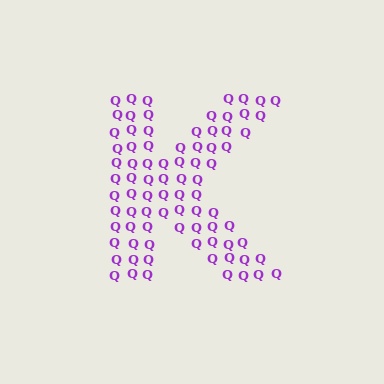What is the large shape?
The large shape is the letter K.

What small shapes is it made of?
It is made of small letter Q's.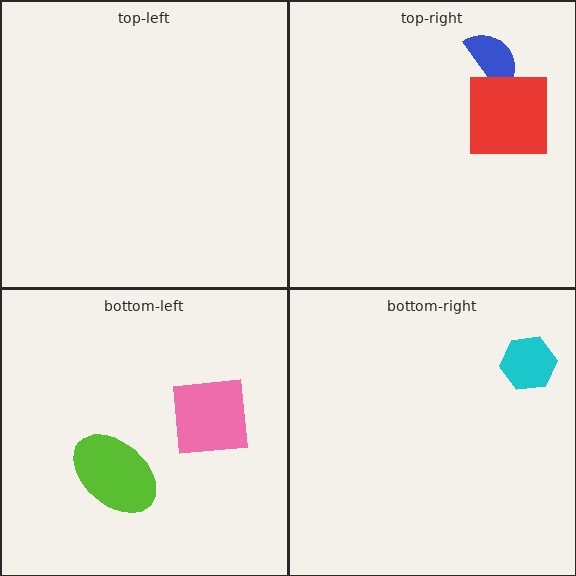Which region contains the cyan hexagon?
The bottom-right region.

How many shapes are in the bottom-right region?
1.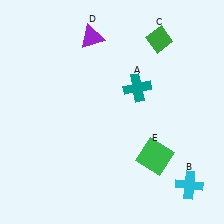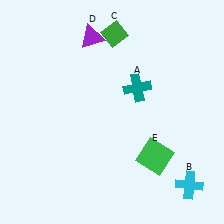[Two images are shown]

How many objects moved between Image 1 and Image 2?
1 object moved between the two images.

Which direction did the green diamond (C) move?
The green diamond (C) moved left.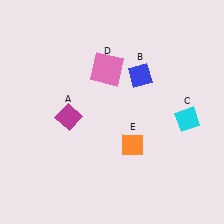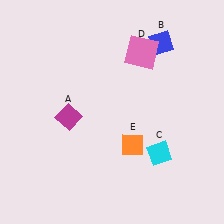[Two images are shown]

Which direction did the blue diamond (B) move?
The blue diamond (B) moved up.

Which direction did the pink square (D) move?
The pink square (D) moved right.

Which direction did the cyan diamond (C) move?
The cyan diamond (C) moved down.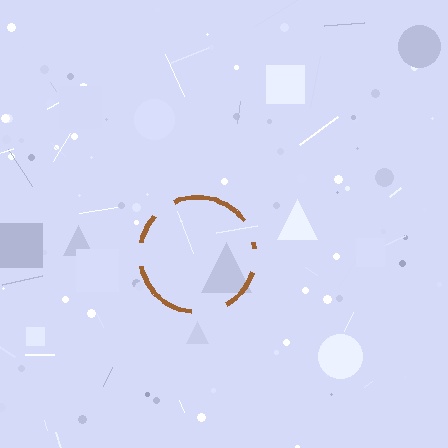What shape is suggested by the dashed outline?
The dashed outline suggests a circle.